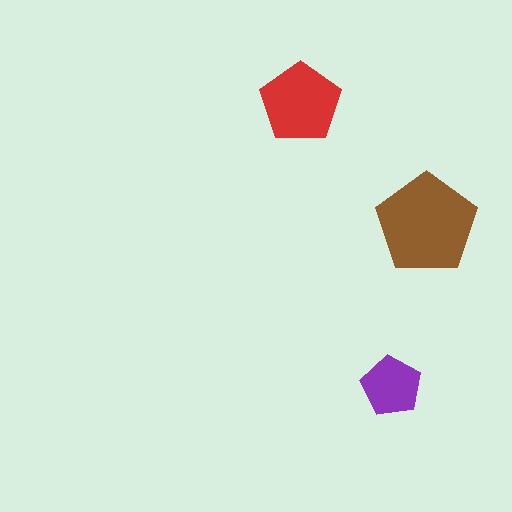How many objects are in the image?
There are 3 objects in the image.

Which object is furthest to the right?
The brown pentagon is rightmost.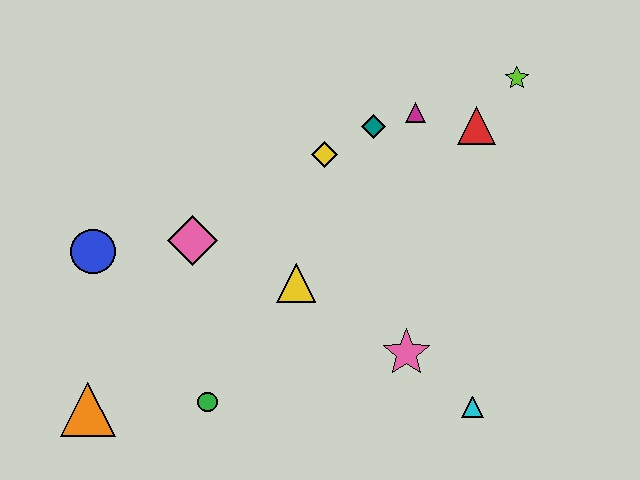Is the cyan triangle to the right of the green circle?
Yes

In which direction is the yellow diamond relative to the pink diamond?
The yellow diamond is to the right of the pink diamond.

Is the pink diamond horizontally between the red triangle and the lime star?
No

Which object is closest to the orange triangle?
The green circle is closest to the orange triangle.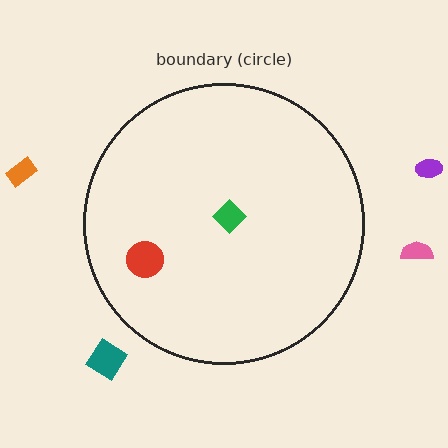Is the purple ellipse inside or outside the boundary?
Outside.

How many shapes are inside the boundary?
2 inside, 4 outside.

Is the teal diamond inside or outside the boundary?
Outside.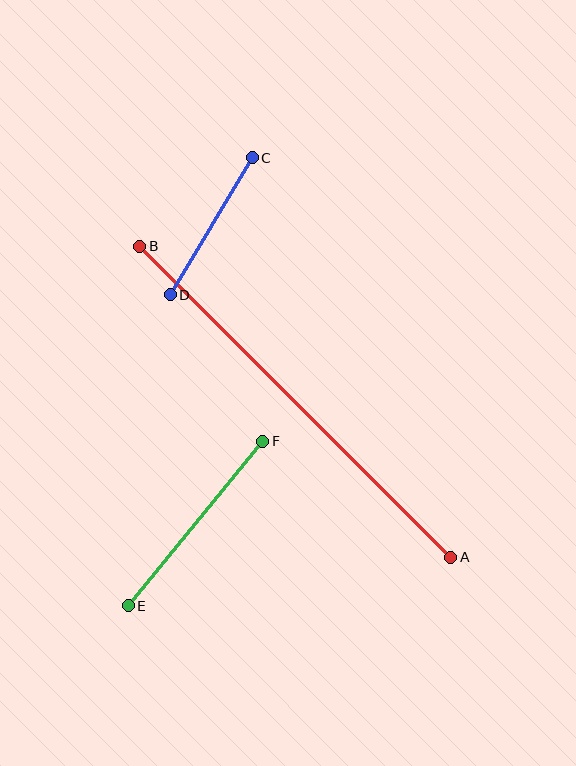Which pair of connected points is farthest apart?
Points A and B are farthest apart.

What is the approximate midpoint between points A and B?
The midpoint is at approximately (295, 402) pixels.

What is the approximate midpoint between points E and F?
The midpoint is at approximately (196, 523) pixels.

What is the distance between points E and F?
The distance is approximately 212 pixels.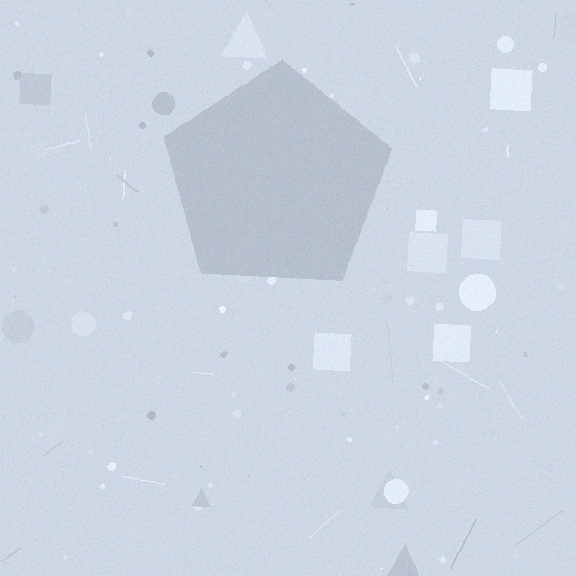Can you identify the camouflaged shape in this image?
The camouflaged shape is a pentagon.